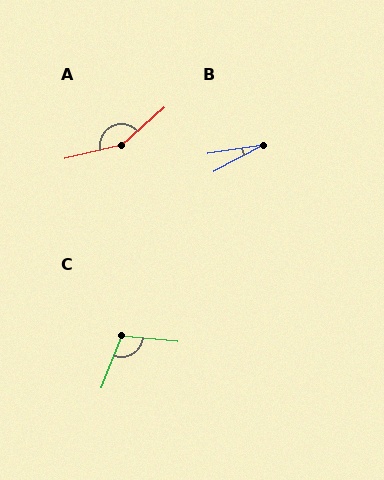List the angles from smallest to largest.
B (19°), C (106°), A (152°).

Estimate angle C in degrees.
Approximately 106 degrees.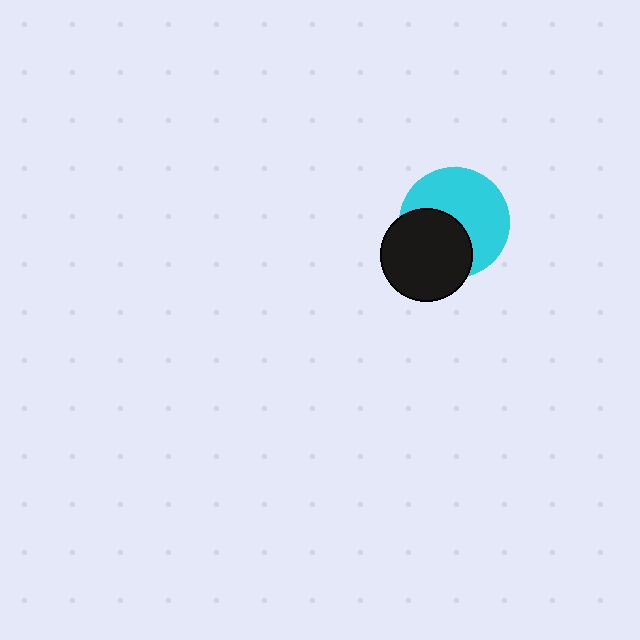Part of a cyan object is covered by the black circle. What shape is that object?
It is a circle.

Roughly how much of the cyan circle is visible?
About half of it is visible (roughly 59%).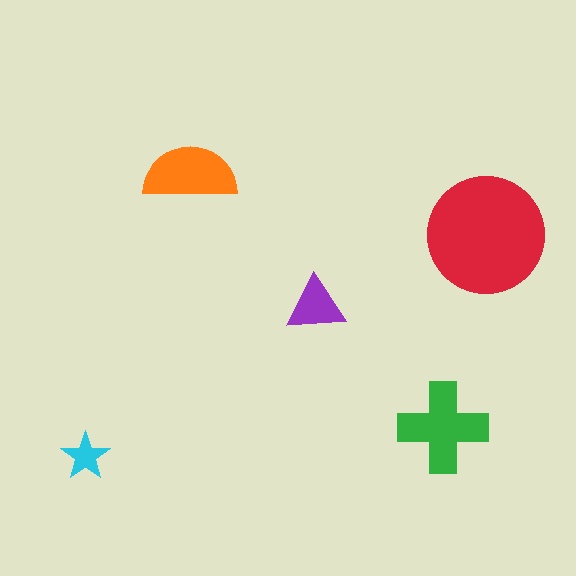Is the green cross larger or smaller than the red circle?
Smaller.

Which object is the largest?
The red circle.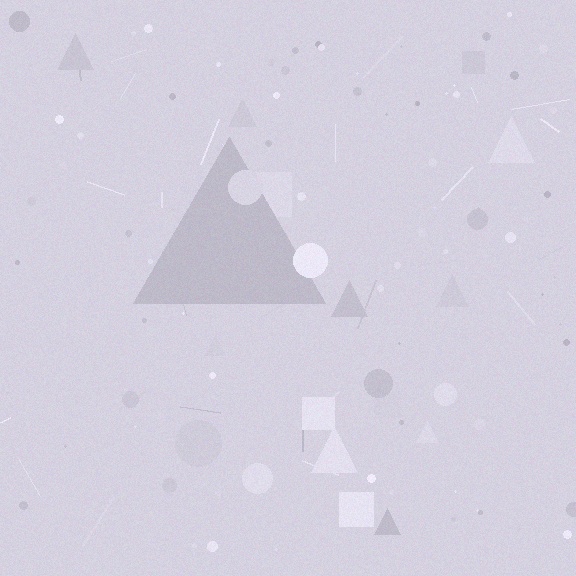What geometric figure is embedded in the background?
A triangle is embedded in the background.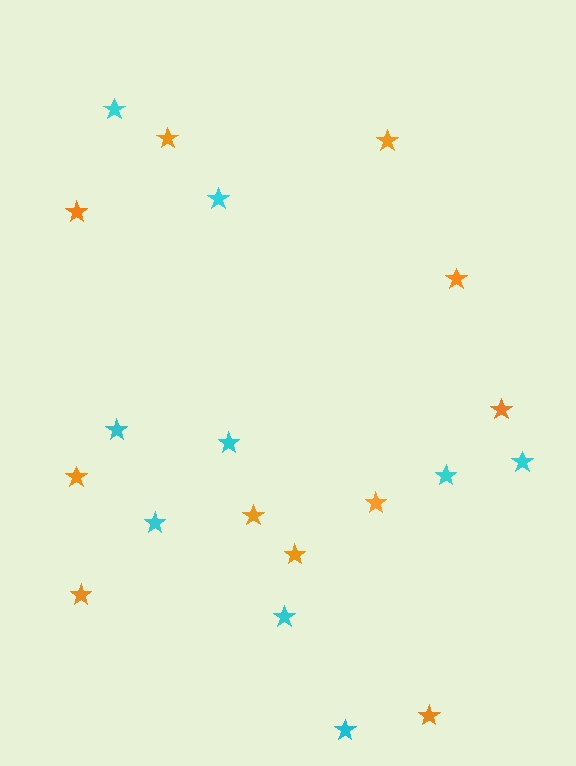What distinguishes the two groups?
There are 2 groups: one group of cyan stars (9) and one group of orange stars (11).